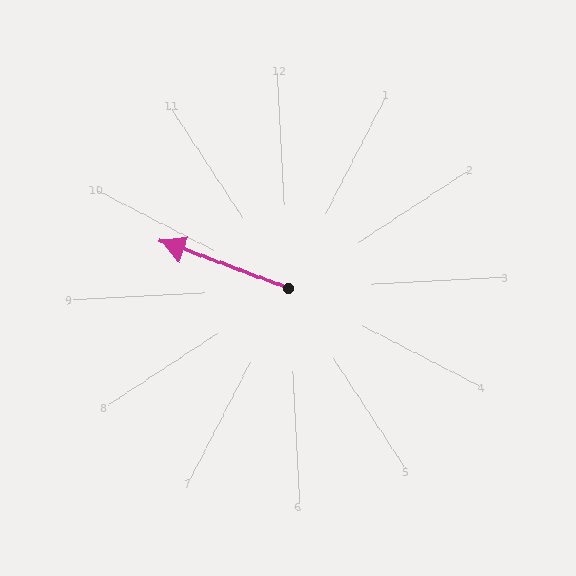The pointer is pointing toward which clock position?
Roughly 10 o'clock.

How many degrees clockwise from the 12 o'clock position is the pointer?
Approximately 293 degrees.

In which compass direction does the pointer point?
Northwest.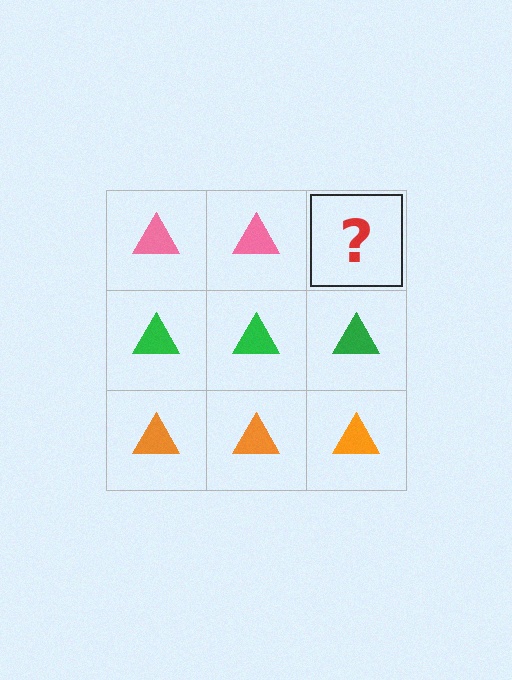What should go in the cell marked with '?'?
The missing cell should contain a pink triangle.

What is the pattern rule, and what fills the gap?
The rule is that each row has a consistent color. The gap should be filled with a pink triangle.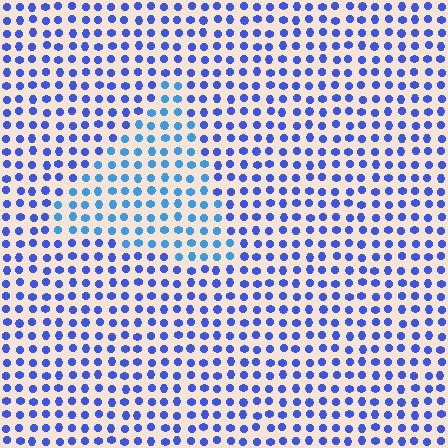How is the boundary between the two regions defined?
The boundary is defined purely by a slight shift in hue (about 26 degrees). Spacing, size, and orientation are identical on both sides.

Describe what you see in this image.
The image is filled with small blue elements in a uniform arrangement. A triangle-shaped region is visible where the elements are tinted to a slightly different hue, forming a subtle color boundary.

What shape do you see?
I see a triangle.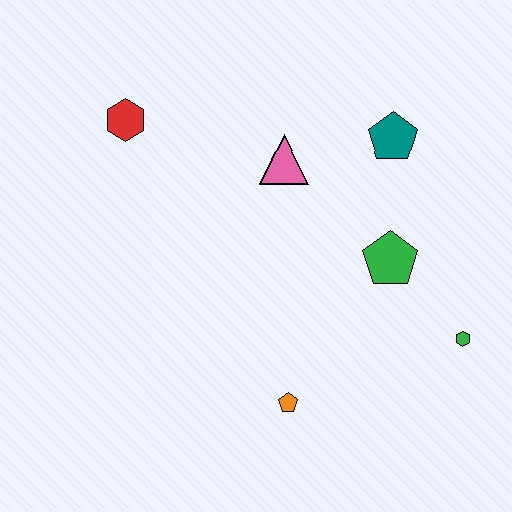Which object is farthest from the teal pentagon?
The orange pentagon is farthest from the teal pentagon.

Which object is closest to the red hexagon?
The pink triangle is closest to the red hexagon.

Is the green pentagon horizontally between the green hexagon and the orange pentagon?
Yes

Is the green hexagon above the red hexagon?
No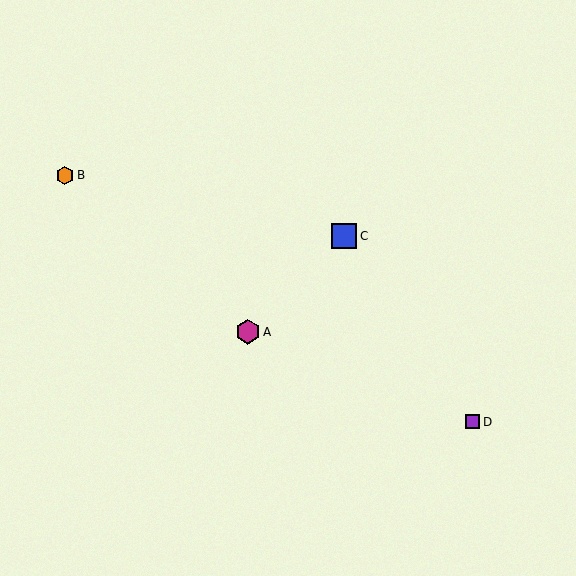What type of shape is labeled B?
Shape B is an orange hexagon.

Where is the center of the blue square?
The center of the blue square is at (344, 236).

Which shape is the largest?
The blue square (labeled C) is the largest.